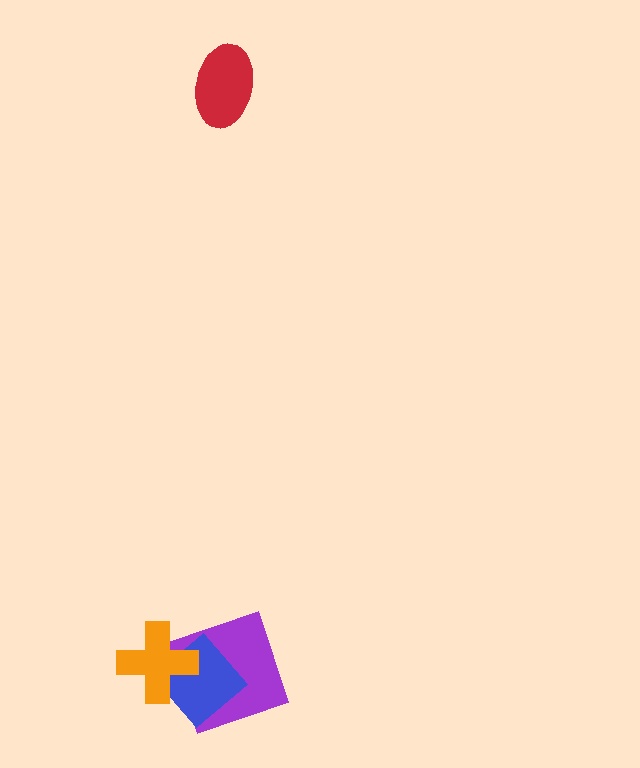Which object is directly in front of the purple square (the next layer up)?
The blue diamond is directly in front of the purple square.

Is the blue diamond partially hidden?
Yes, it is partially covered by another shape.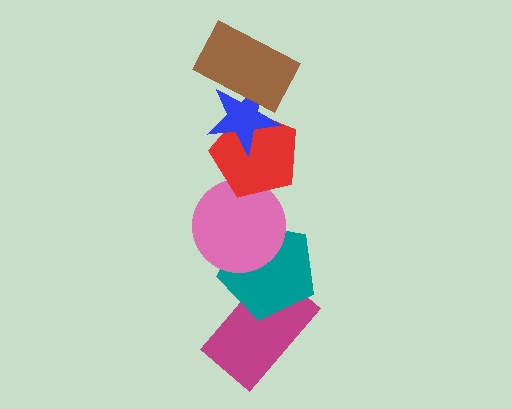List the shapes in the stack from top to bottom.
From top to bottom: the brown rectangle, the blue star, the red pentagon, the pink circle, the teal pentagon, the magenta rectangle.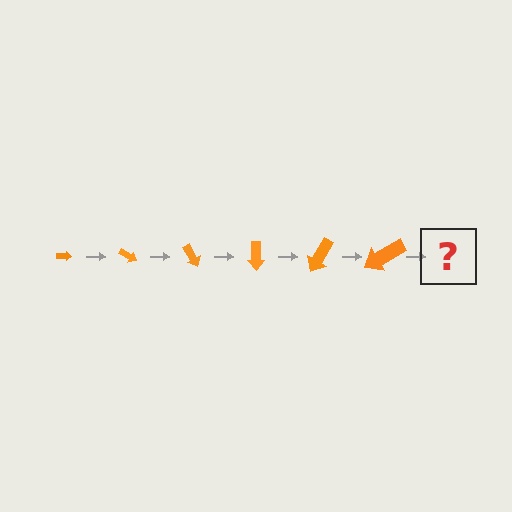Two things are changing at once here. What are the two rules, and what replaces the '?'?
The two rules are that the arrow grows larger each step and it rotates 30 degrees each step. The '?' should be an arrow, larger than the previous one and rotated 180 degrees from the start.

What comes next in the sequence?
The next element should be an arrow, larger than the previous one and rotated 180 degrees from the start.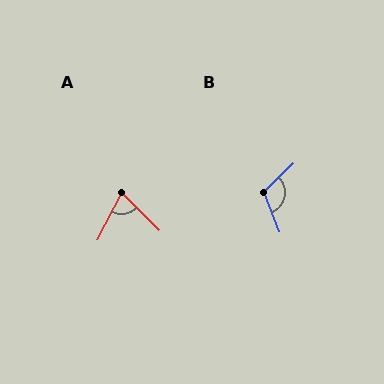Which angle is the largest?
B, at approximately 112 degrees.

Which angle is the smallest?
A, at approximately 72 degrees.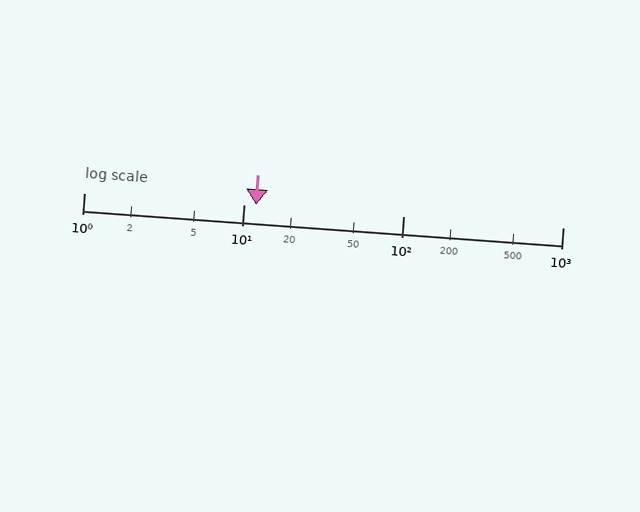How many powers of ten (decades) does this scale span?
The scale spans 3 decades, from 1 to 1000.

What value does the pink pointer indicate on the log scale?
The pointer indicates approximately 12.